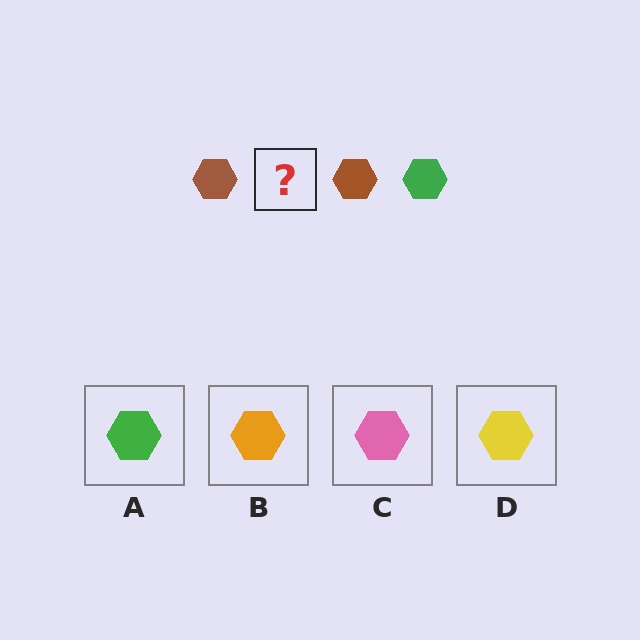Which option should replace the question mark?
Option A.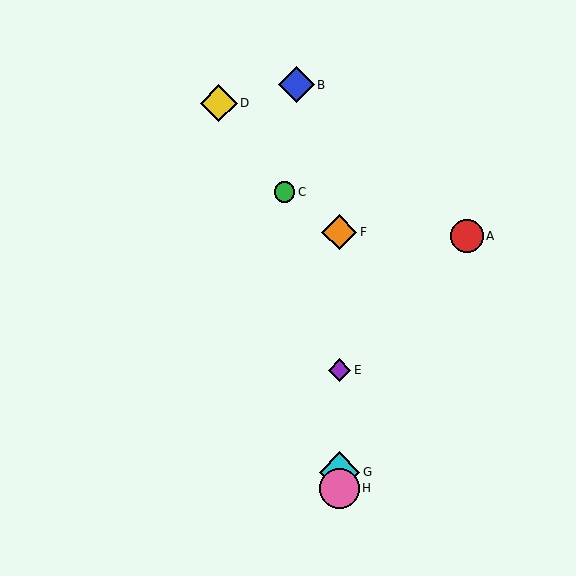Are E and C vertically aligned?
No, E is at x≈339 and C is at x≈285.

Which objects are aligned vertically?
Objects E, F, G, H are aligned vertically.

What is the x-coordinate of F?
Object F is at x≈339.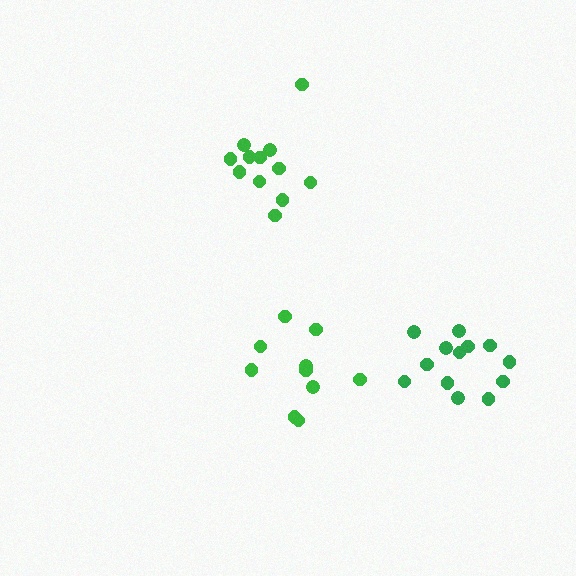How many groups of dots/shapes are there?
There are 3 groups.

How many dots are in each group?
Group 1: 10 dots, Group 2: 12 dots, Group 3: 13 dots (35 total).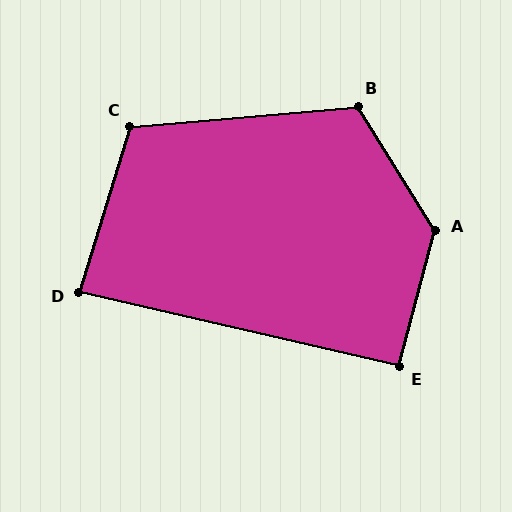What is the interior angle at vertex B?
Approximately 117 degrees (obtuse).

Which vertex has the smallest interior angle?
D, at approximately 86 degrees.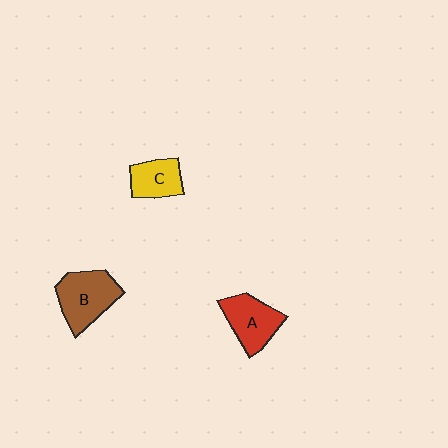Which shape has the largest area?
Shape B (brown).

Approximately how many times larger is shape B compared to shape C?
Approximately 1.5 times.